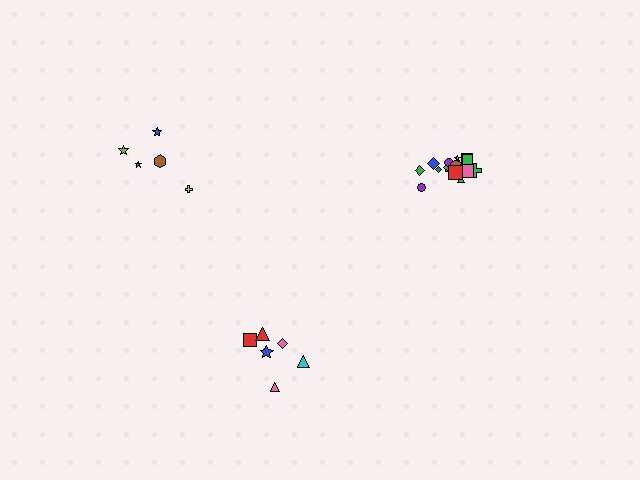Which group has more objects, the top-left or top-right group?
The top-right group.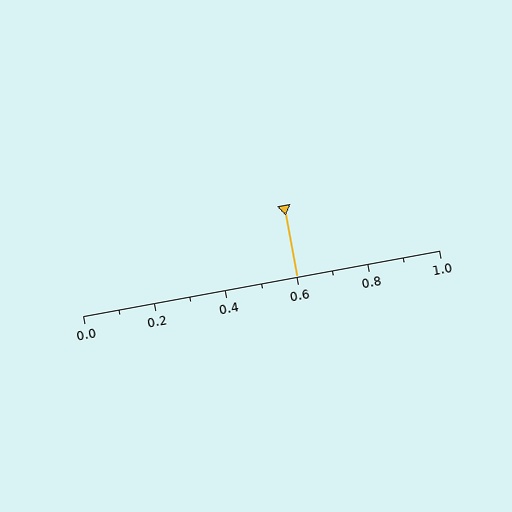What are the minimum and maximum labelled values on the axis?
The axis runs from 0.0 to 1.0.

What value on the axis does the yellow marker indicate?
The marker indicates approximately 0.6.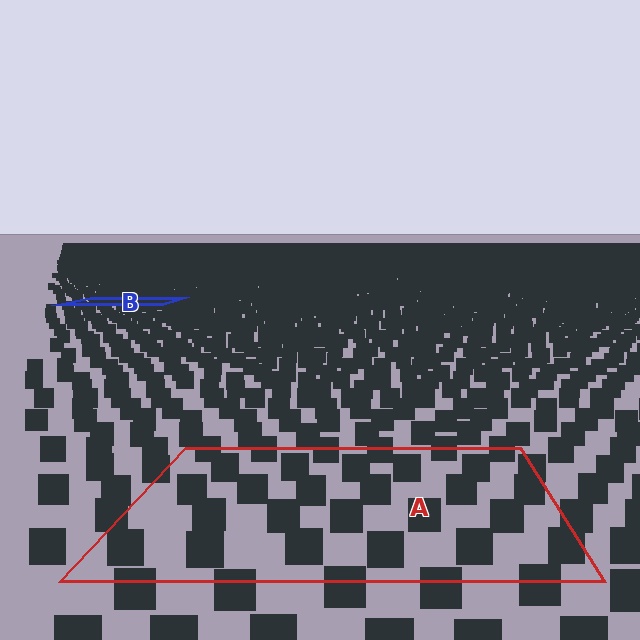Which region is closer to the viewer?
Region A is closer. The texture elements there are larger and more spread out.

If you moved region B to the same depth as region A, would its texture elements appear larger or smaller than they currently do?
They would appear larger. At a closer depth, the same texture elements are projected at a bigger on-screen size.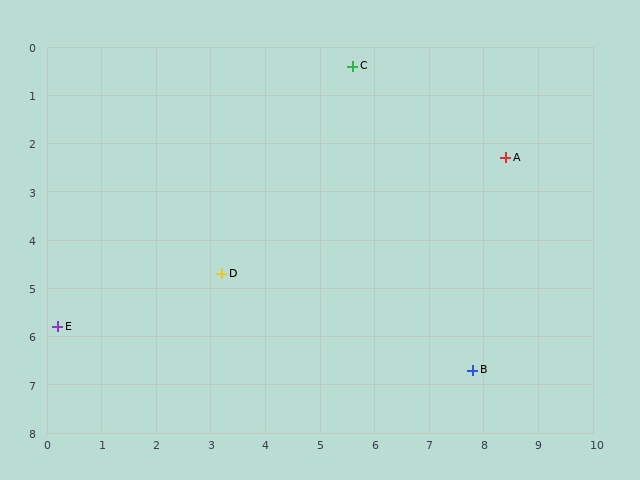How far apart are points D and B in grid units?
Points D and B are about 5.0 grid units apart.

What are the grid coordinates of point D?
Point D is at approximately (3.2, 4.7).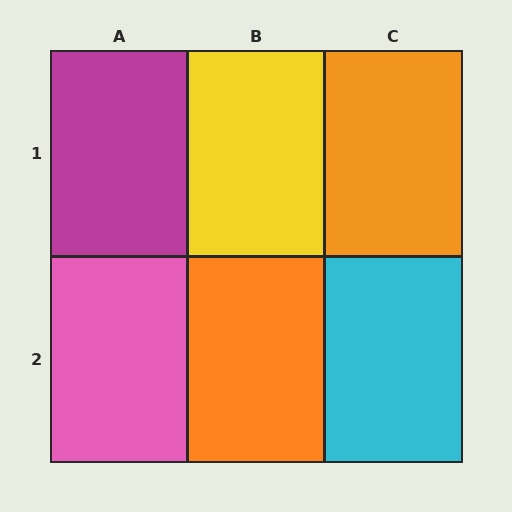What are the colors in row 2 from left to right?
Pink, orange, cyan.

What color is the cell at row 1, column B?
Yellow.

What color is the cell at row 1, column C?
Orange.